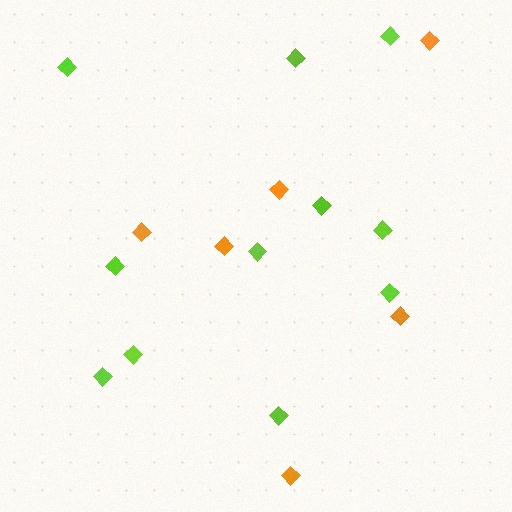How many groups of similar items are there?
There are 2 groups: one group of lime diamonds (11) and one group of orange diamonds (6).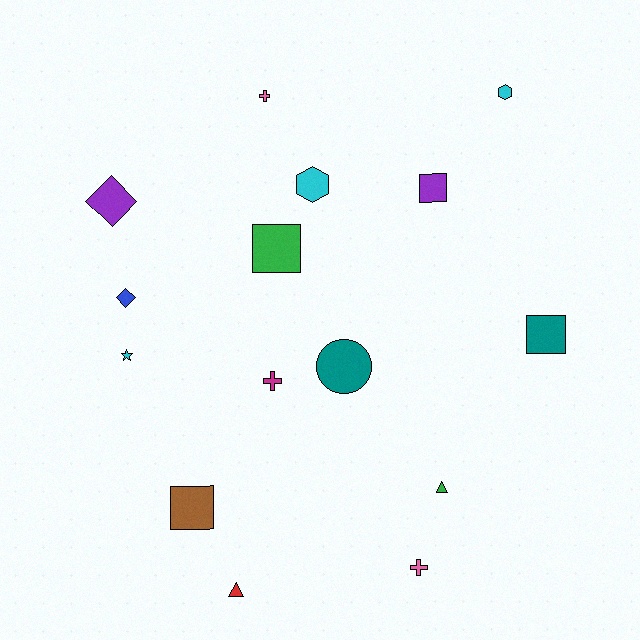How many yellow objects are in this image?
There are no yellow objects.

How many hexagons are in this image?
There are 2 hexagons.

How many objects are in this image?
There are 15 objects.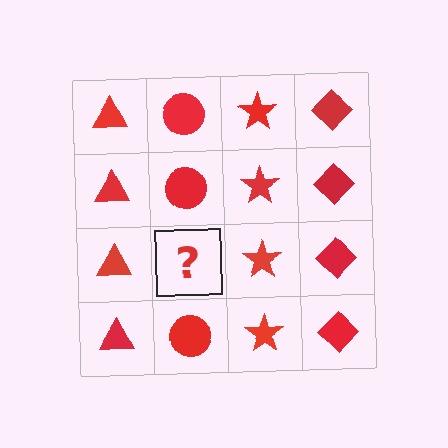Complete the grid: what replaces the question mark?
The question mark should be replaced with a red circle.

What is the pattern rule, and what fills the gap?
The rule is that each column has a consistent shape. The gap should be filled with a red circle.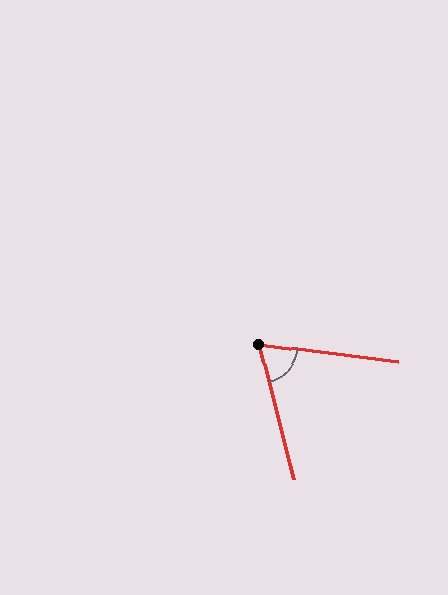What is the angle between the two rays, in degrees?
Approximately 69 degrees.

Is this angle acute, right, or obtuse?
It is acute.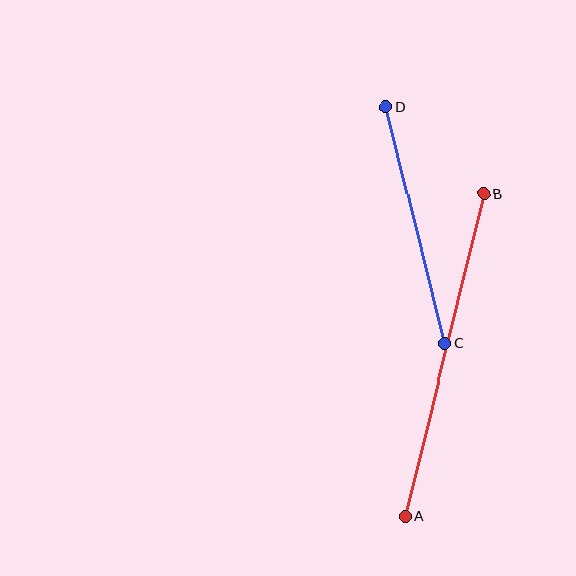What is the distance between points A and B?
The distance is approximately 332 pixels.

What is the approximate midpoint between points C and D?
The midpoint is at approximately (415, 225) pixels.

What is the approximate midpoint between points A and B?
The midpoint is at approximately (445, 355) pixels.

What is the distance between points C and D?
The distance is approximately 243 pixels.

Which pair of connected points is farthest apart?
Points A and B are farthest apart.